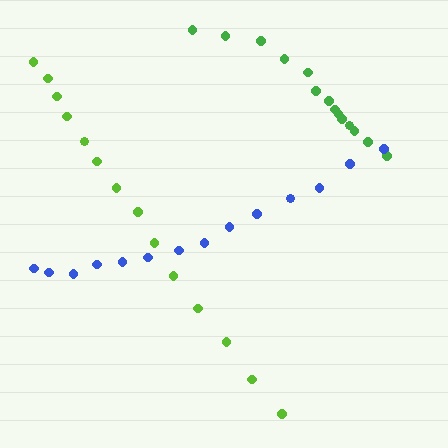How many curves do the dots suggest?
There are 3 distinct paths.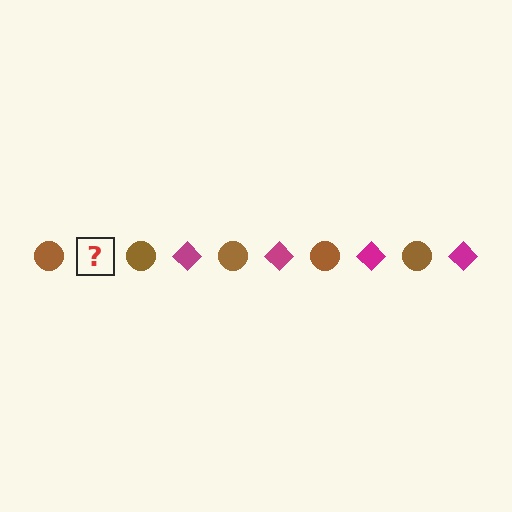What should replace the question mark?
The question mark should be replaced with a magenta diamond.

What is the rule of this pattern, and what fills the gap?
The rule is that the pattern alternates between brown circle and magenta diamond. The gap should be filled with a magenta diamond.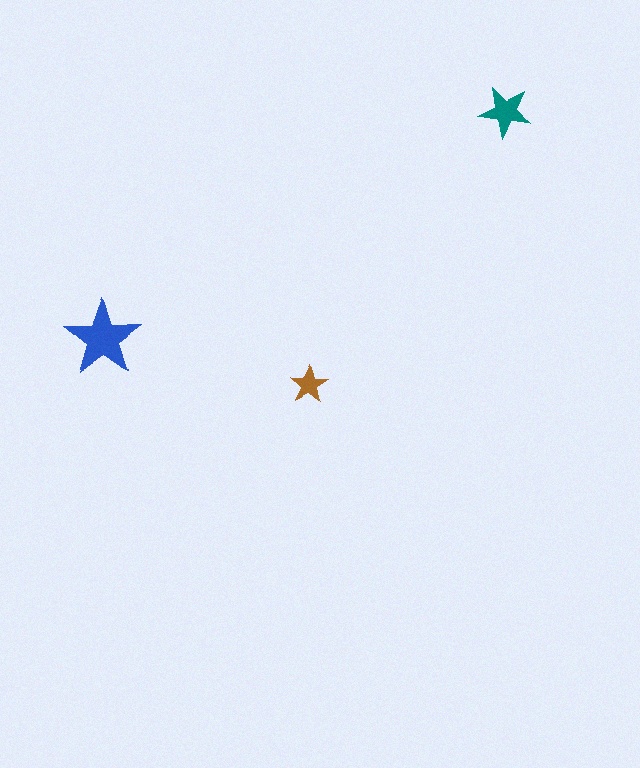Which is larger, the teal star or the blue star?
The blue one.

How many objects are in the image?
There are 3 objects in the image.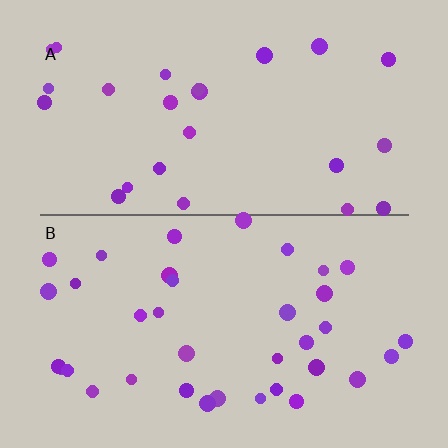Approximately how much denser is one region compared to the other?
Approximately 1.5× — region B over region A.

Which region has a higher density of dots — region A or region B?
B (the bottom).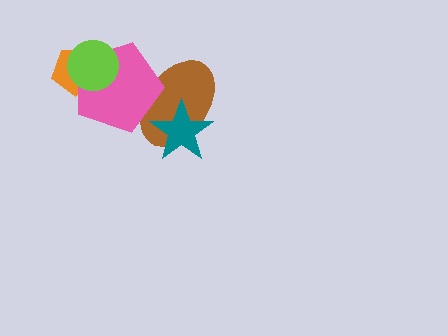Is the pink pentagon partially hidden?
Yes, it is partially covered by another shape.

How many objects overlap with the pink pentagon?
3 objects overlap with the pink pentagon.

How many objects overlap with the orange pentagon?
2 objects overlap with the orange pentagon.